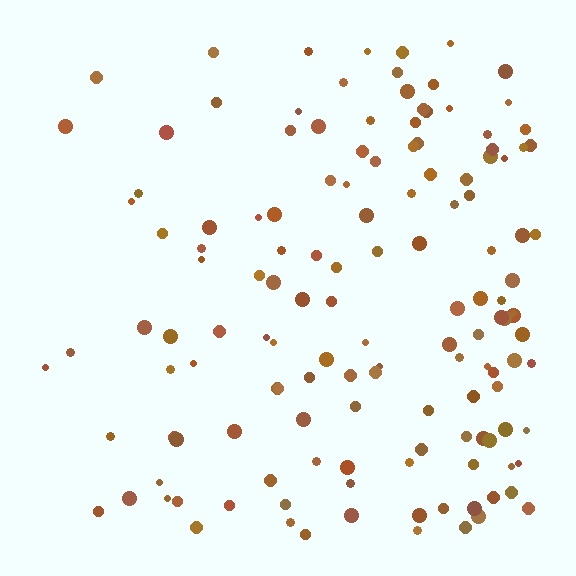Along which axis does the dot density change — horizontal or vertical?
Horizontal.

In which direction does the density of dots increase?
From left to right, with the right side densest.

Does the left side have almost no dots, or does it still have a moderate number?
Still a moderate number, just noticeably fewer than the right.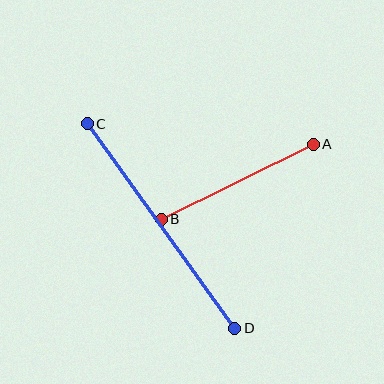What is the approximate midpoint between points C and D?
The midpoint is at approximately (161, 226) pixels.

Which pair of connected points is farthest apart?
Points C and D are farthest apart.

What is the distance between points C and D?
The distance is approximately 253 pixels.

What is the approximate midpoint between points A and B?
The midpoint is at approximately (237, 182) pixels.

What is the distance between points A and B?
The distance is approximately 169 pixels.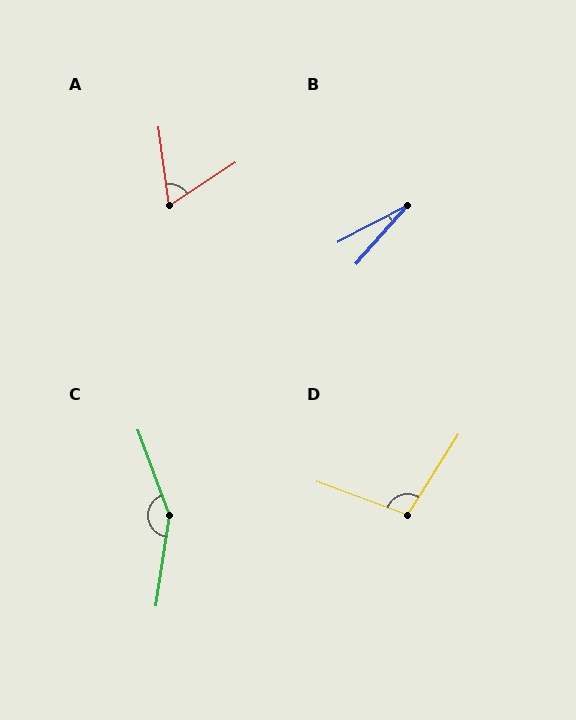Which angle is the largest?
C, at approximately 151 degrees.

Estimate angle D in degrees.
Approximately 102 degrees.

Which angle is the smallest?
B, at approximately 21 degrees.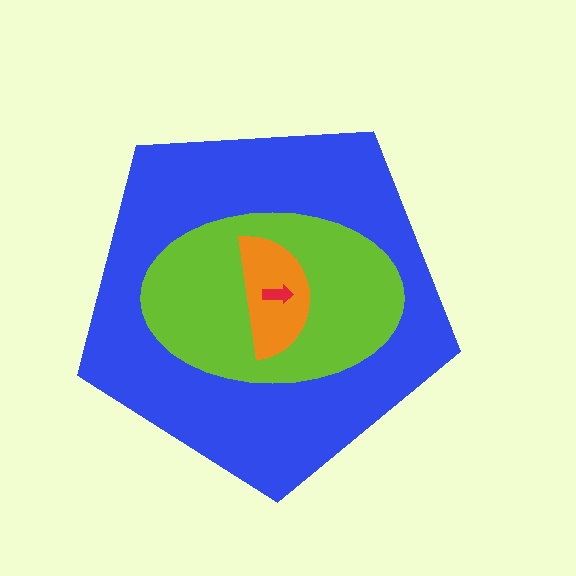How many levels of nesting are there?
4.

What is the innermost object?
The red arrow.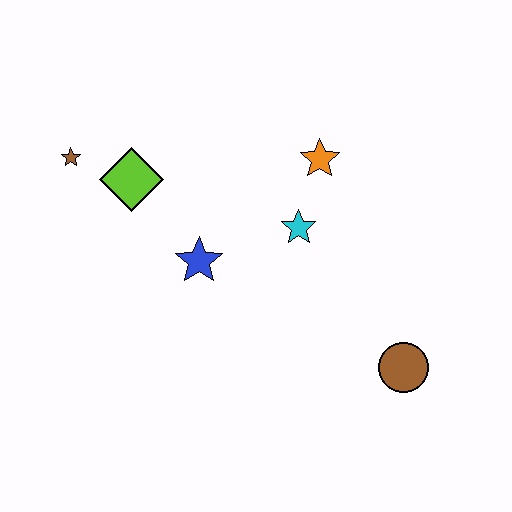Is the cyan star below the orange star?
Yes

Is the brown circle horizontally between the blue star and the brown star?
No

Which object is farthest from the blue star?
The brown circle is farthest from the blue star.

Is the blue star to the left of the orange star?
Yes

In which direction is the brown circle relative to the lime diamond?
The brown circle is to the right of the lime diamond.